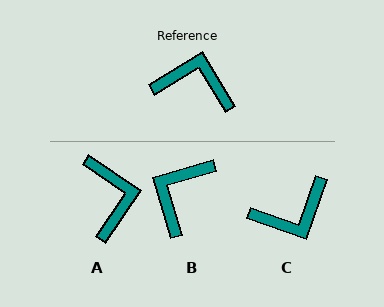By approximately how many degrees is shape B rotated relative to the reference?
Approximately 76 degrees counter-clockwise.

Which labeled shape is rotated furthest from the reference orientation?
C, about 141 degrees away.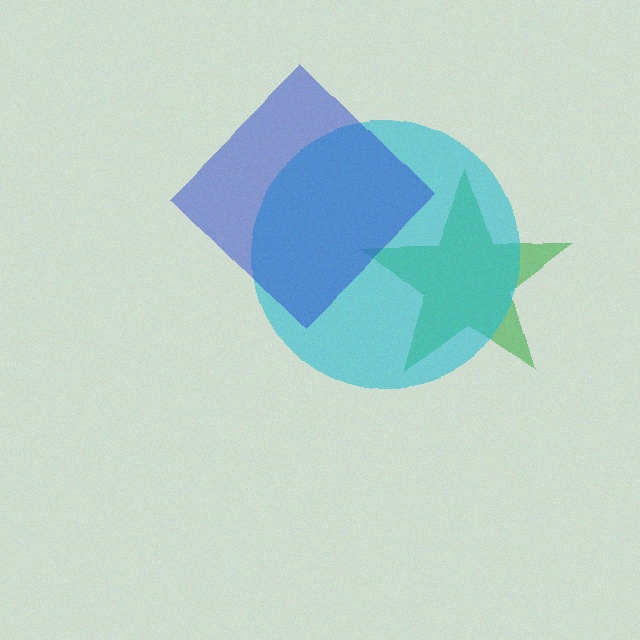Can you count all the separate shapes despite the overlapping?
Yes, there are 3 separate shapes.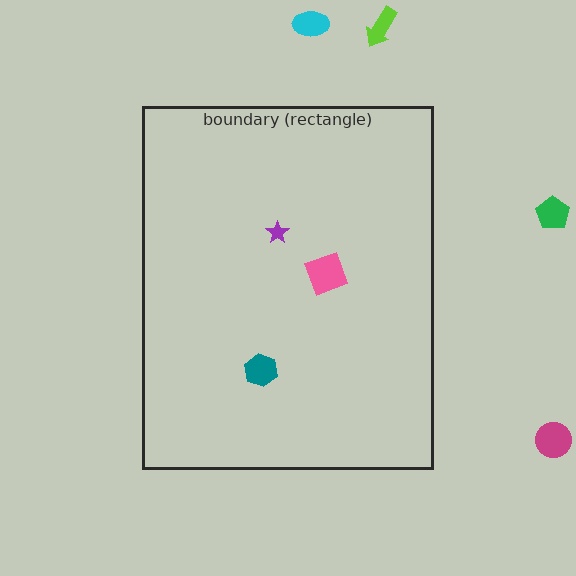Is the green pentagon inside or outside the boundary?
Outside.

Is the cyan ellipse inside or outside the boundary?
Outside.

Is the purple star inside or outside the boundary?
Inside.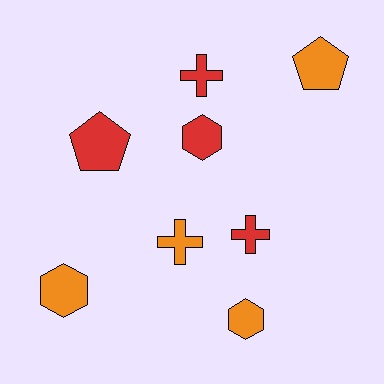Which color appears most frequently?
Red, with 4 objects.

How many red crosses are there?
There are 2 red crosses.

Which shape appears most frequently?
Cross, with 3 objects.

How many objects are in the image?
There are 8 objects.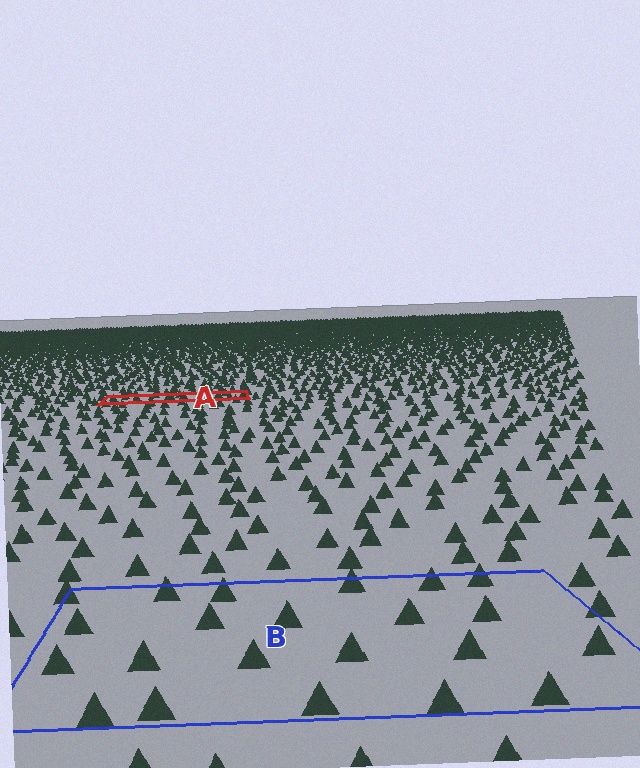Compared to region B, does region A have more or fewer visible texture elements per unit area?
Region A has more texture elements per unit area — they are packed more densely because it is farther away.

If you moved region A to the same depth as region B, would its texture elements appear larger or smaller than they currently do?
They would appear larger. At a closer depth, the same texture elements are projected at a bigger on-screen size.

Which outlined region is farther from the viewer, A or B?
Region A is farther from the viewer — the texture elements inside it appear smaller and more densely packed.